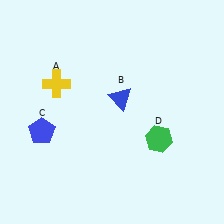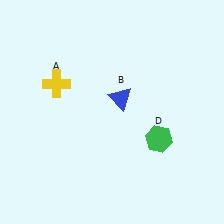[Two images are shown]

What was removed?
The blue pentagon (C) was removed in Image 2.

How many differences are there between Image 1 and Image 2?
There is 1 difference between the two images.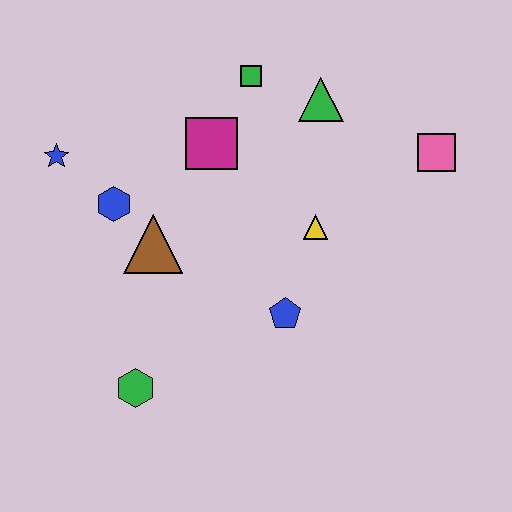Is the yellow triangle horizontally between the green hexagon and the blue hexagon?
No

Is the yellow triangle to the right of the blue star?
Yes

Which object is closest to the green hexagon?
The brown triangle is closest to the green hexagon.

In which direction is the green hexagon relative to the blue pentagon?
The green hexagon is to the left of the blue pentagon.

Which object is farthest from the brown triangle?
The pink square is farthest from the brown triangle.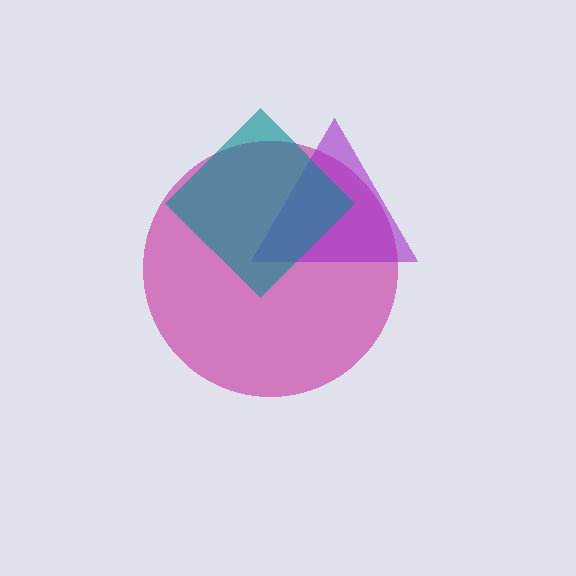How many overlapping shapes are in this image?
There are 3 overlapping shapes in the image.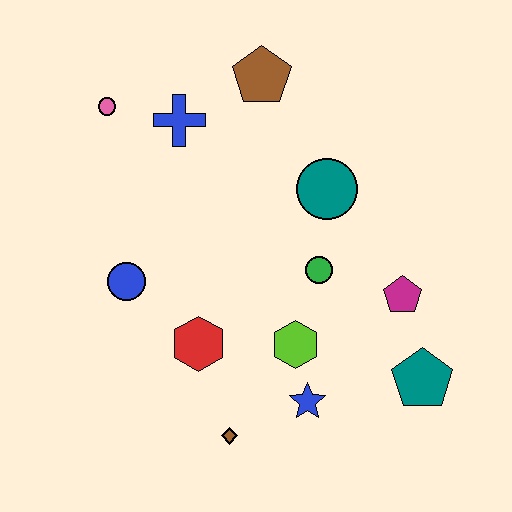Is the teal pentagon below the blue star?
No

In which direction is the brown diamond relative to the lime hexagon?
The brown diamond is below the lime hexagon.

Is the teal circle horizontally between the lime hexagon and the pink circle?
No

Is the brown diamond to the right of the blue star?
No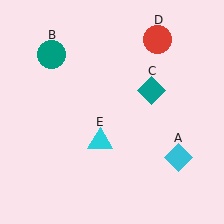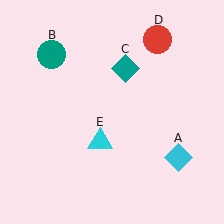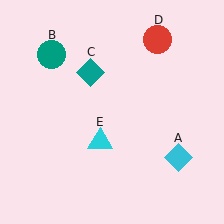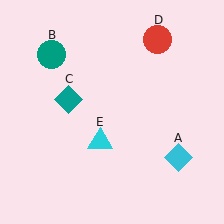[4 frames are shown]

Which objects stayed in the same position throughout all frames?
Cyan diamond (object A) and teal circle (object B) and red circle (object D) and cyan triangle (object E) remained stationary.